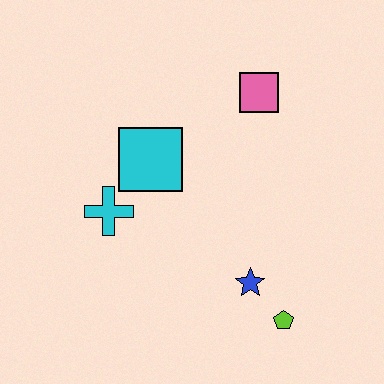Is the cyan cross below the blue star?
No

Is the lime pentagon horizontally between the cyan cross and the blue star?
No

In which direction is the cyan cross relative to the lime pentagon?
The cyan cross is to the left of the lime pentagon.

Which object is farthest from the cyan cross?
The lime pentagon is farthest from the cyan cross.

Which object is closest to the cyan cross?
The cyan square is closest to the cyan cross.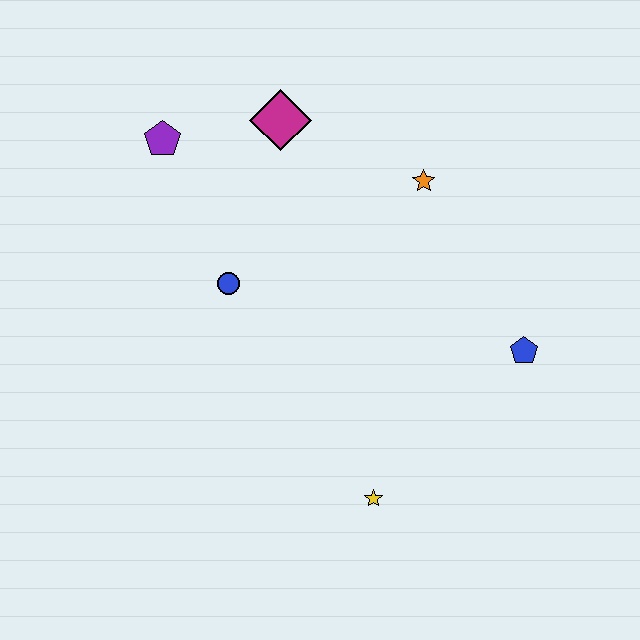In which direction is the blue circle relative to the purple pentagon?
The blue circle is below the purple pentagon.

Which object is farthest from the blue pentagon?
The purple pentagon is farthest from the blue pentagon.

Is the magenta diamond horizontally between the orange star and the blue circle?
Yes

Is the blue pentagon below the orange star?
Yes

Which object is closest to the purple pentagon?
The magenta diamond is closest to the purple pentagon.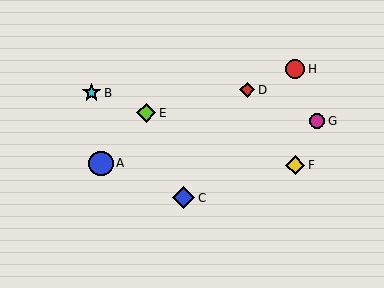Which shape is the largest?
The blue circle (labeled A) is the largest.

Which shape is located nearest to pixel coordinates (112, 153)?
The blue circle (labeled A) at (101, 163) is nearest to that location.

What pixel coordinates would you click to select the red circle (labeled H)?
Click at (295, 69) to select the red circle H.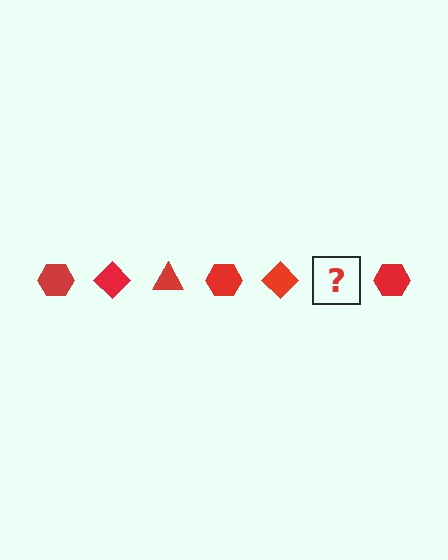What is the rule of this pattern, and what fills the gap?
The rule is that the pattern cycles through hexagon, diamond, triangle shapes in red. The gap should be filled with a red triangle.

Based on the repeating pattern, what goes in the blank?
The blank should be a red triangle.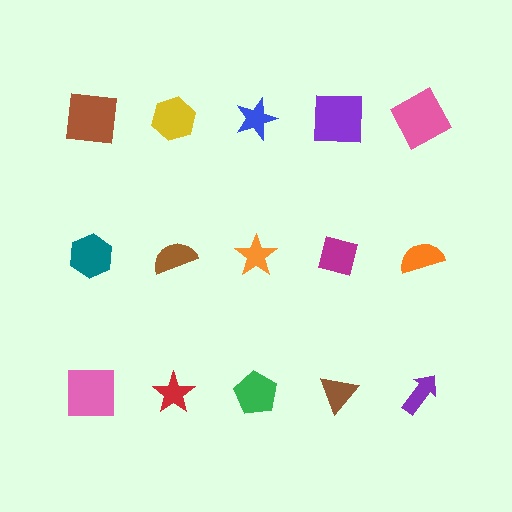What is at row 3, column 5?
A purple arrow.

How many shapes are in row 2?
5 shapes.